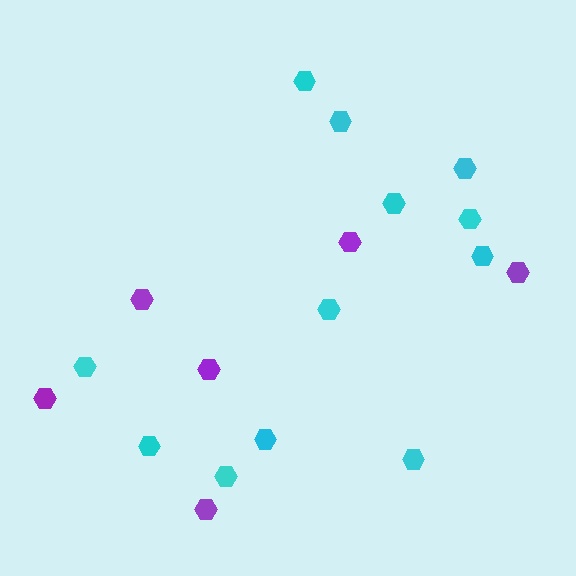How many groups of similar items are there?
There are 2 groups: one group of cyan hexagons (12) and one group of purple hexagons (6).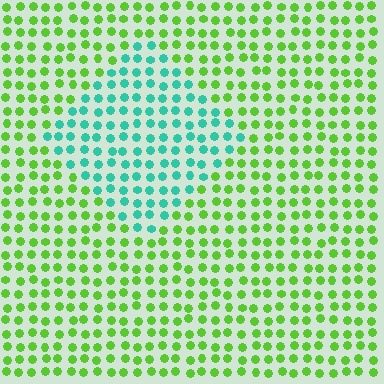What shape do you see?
I see a diamond.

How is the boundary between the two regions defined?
The boundary is defined purely by a slight shift in hue (about 63 degrees). Spacing, size, and orientation are identical on both sides.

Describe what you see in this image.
The image is filled with small lime elements in a uniform arrangement. A diamond-shaped region is visible where the elements are tinted to a slightly different hue, forming a subtle color boundary.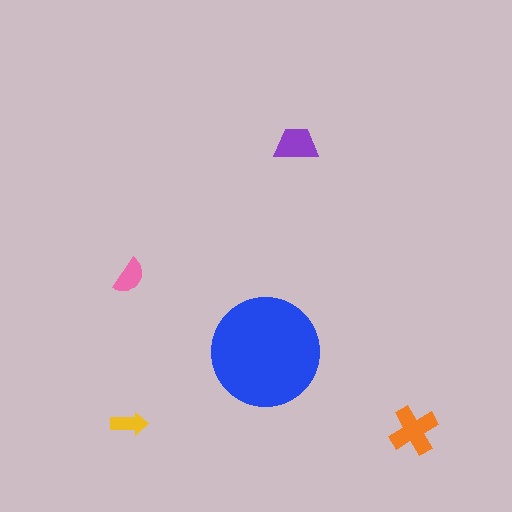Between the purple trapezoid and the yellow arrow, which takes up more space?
The purple trapezoid.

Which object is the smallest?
The yellow arrow.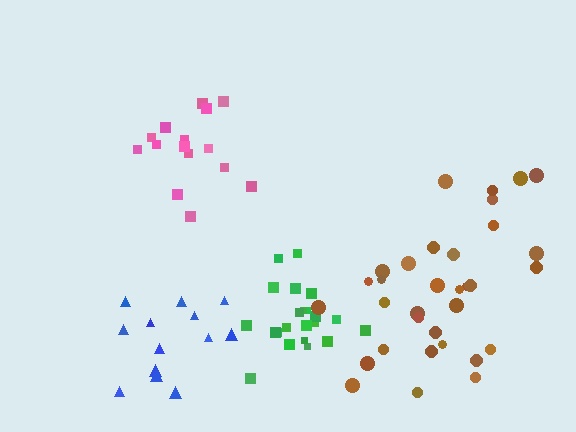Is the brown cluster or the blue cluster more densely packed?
Brown.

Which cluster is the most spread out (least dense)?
Blue.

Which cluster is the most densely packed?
Green.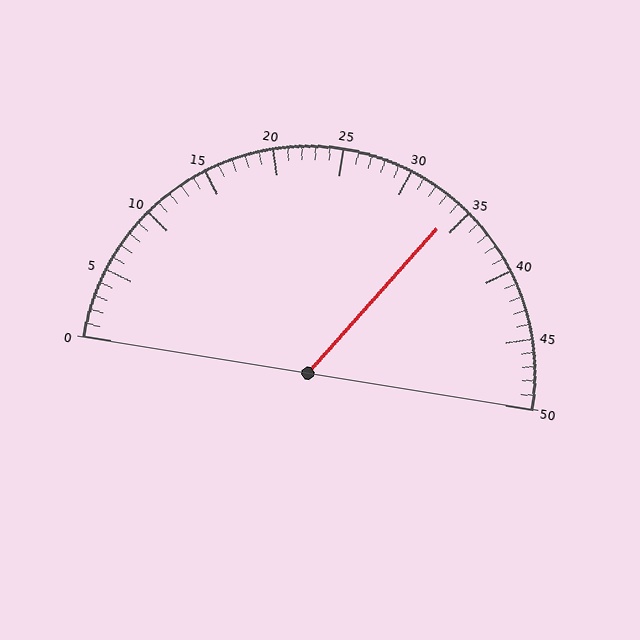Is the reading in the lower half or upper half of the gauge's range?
The reading is in the upper half of the range (0 to 50).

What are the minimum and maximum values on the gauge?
The gauge ranges from 0 to 50.